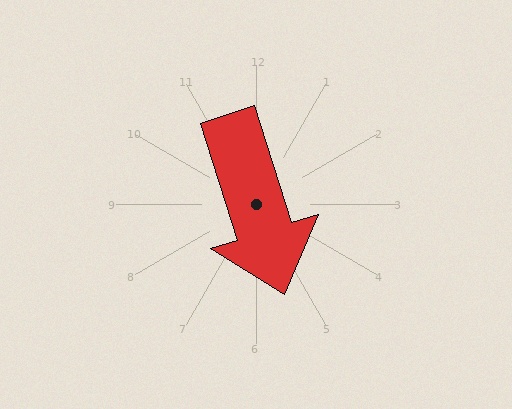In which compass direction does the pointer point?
South.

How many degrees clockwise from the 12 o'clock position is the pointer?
Approximately 162 degrees.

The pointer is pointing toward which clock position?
Roughly 5 o'clock.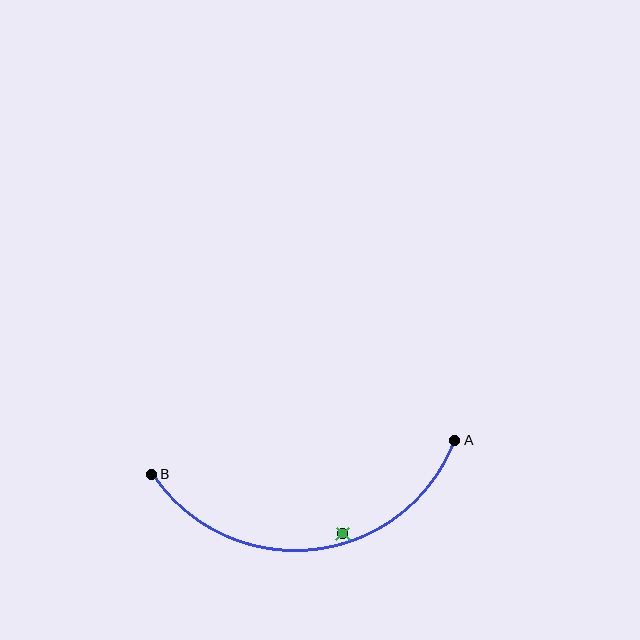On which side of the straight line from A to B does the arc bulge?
The arc bulges below the straight line connecting A and B.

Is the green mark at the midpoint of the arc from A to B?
No — the green mark does not lie on the arc at all. It sits slightly inside the curve.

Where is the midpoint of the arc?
The arc midpoint is the point on the curve farthest from the straight line joining A and B. It sits below that line.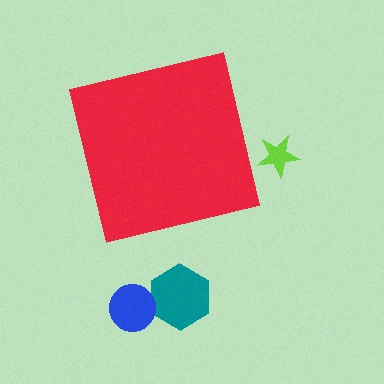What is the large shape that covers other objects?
A red square.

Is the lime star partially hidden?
No, the lime star is fully visible.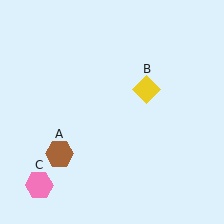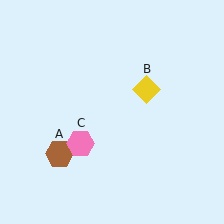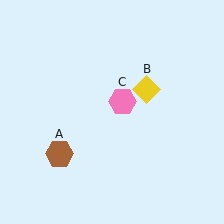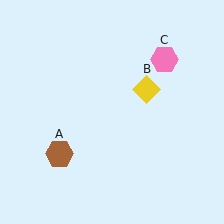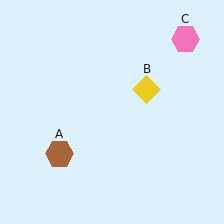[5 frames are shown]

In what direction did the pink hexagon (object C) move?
The pink hexagon (object C) moved up and to the right.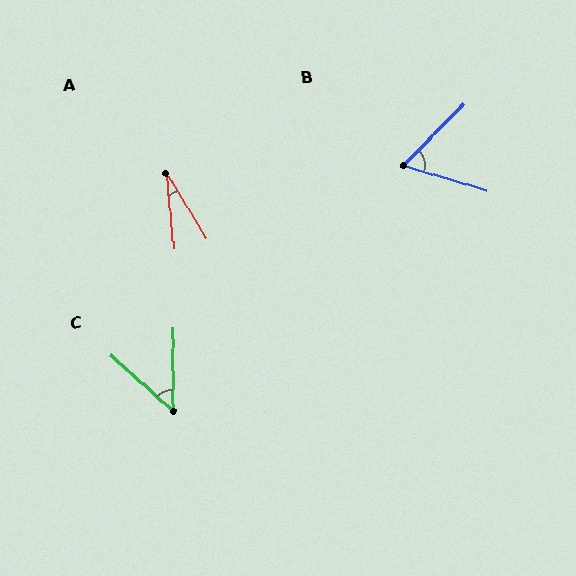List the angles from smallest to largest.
A (26°), C (48°), B (62°).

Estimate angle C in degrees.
Approximately 48 degrees.